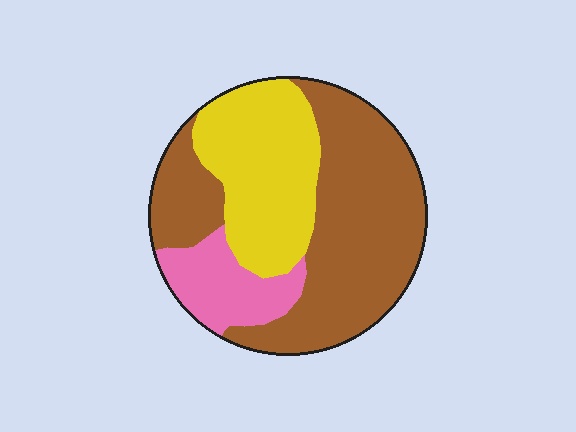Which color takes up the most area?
Brown, at roughly 55%.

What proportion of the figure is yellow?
Yellow covers roughly 30% of the figure.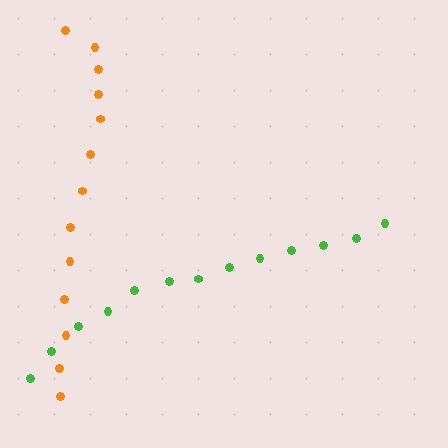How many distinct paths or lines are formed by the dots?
There are 2 distinct paths.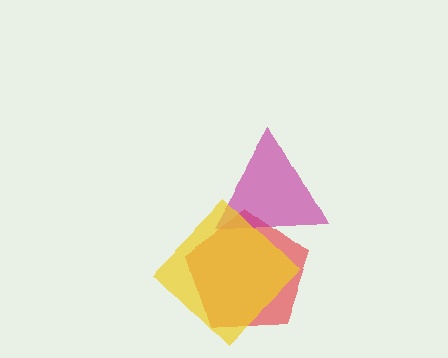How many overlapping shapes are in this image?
There are 3 overlapping shapes in the image.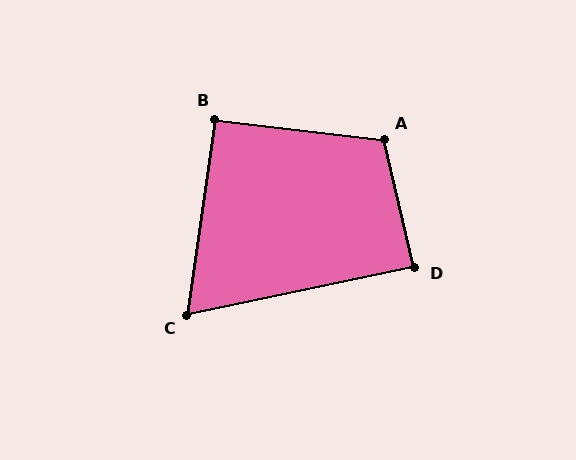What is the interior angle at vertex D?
Approximately 88 degrees (approximately right).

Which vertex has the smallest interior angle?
C, at approximately 70 degrees.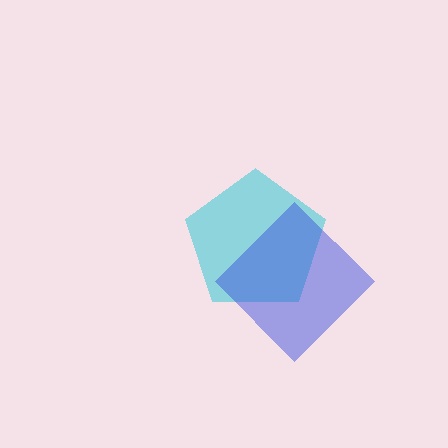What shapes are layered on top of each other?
The layered shapes are: a cyan pentagon, a blue diamond.